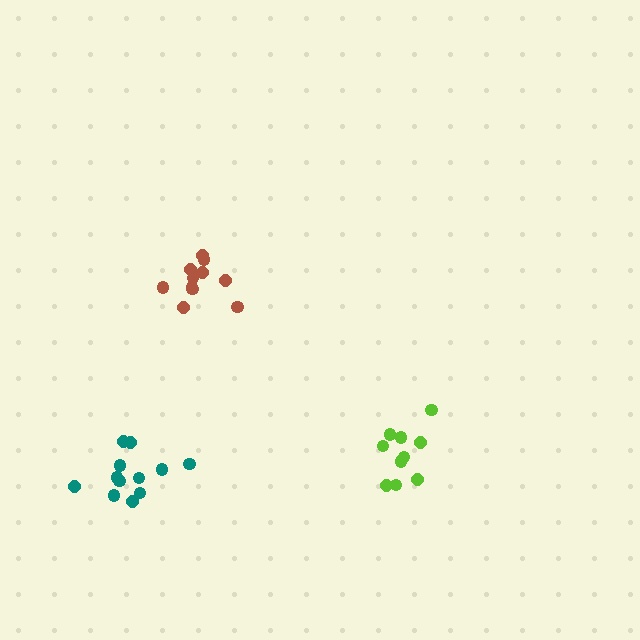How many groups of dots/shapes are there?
There are 3 groups.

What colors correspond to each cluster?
The clusters are colored: teal, lime, brown.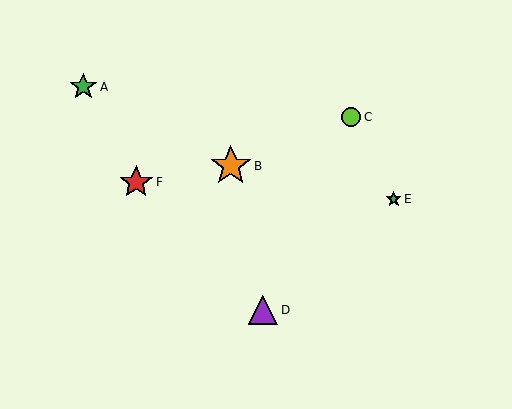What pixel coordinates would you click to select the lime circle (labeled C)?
Click at (351, 117) to select the lime circle C.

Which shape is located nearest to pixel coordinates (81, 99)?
The green star (labeled A) at (83, 87) is nearest to that location.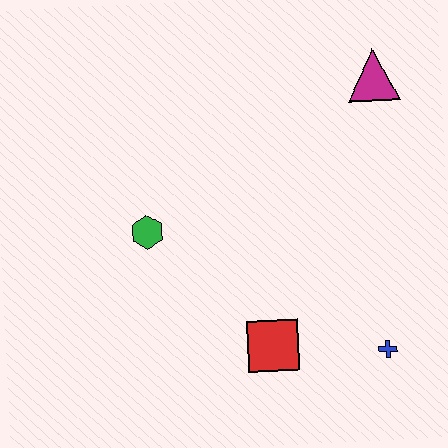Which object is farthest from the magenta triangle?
The red square is farthest from the magenta triangle.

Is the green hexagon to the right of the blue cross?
No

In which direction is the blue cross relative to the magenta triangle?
The blue cross is below the magenta triangle.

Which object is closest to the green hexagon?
The red square is closest to the green hexagon.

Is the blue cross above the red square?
No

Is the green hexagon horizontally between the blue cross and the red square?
No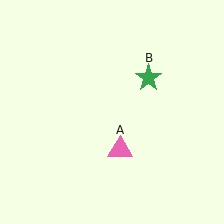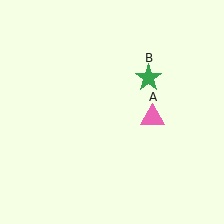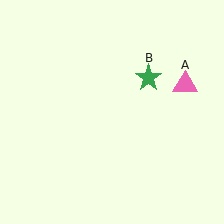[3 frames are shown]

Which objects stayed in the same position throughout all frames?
Green star (object B) remained stationary.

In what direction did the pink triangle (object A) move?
The pink triangle (object A) moved up and to the right.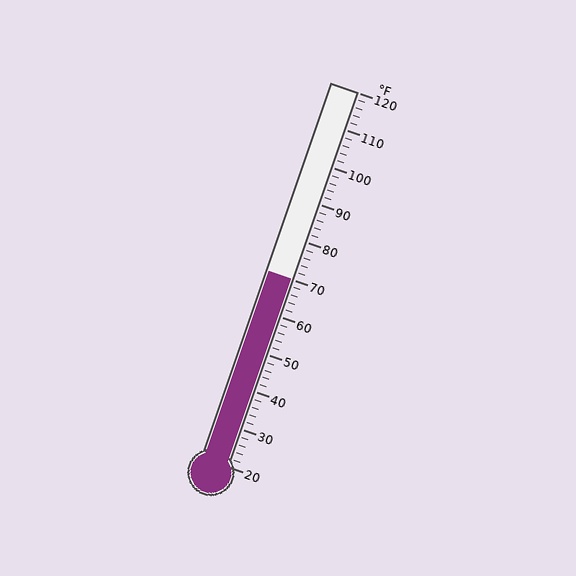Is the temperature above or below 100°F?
The temperature is below 100°F.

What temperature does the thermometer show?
The thermometer shows approximately 70°F.